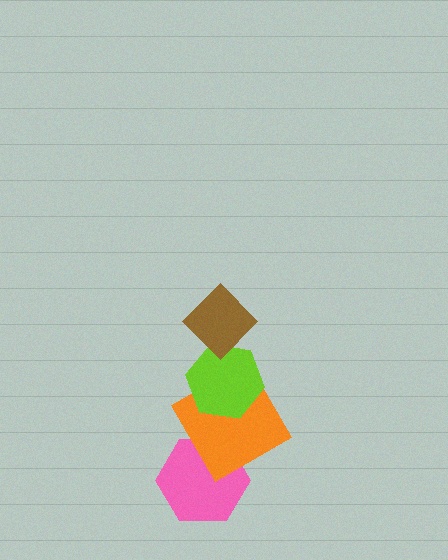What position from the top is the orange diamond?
The orange diamond is 3rd from the top.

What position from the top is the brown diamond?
The brown diamond is 1st from the top.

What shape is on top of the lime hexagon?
The brown diamond is on top of the lime hexagon.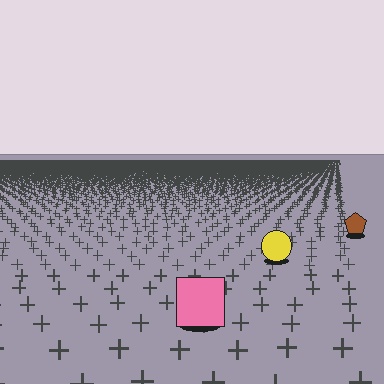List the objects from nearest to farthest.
From nearest to farthest: the pink square, the yellow circle, the brown pentagon.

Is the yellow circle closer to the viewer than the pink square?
No. The pink square is closer — you can tell from the texture gradient: the ground texture is coarser near it.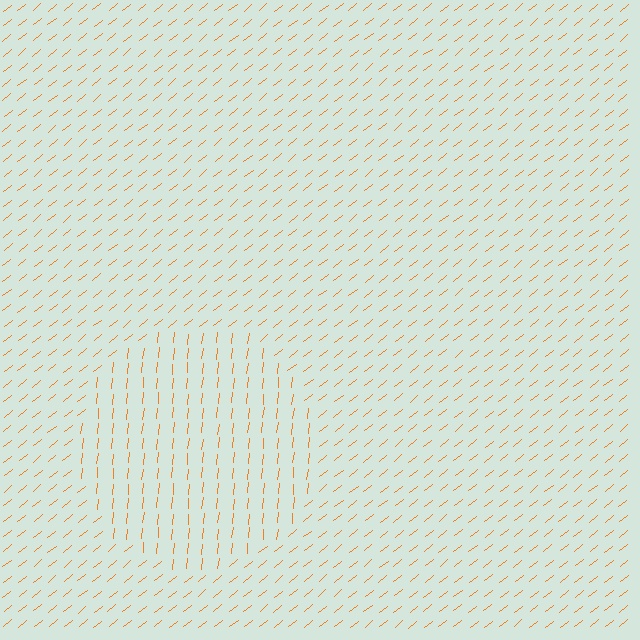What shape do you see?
I see a circle.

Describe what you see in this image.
The image is filled with small orange line segments. A circle region in the image has lines oriented differently from the surrounding lines, creating a visible texture boundary.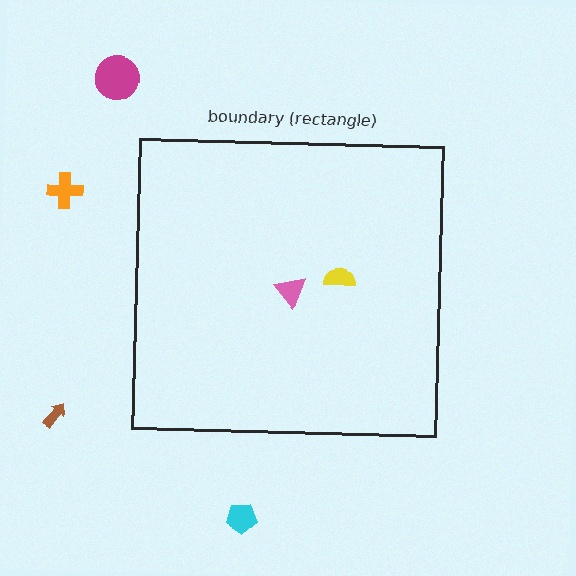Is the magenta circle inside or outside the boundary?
Outside.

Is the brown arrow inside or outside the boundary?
Outside.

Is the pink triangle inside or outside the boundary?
Inside.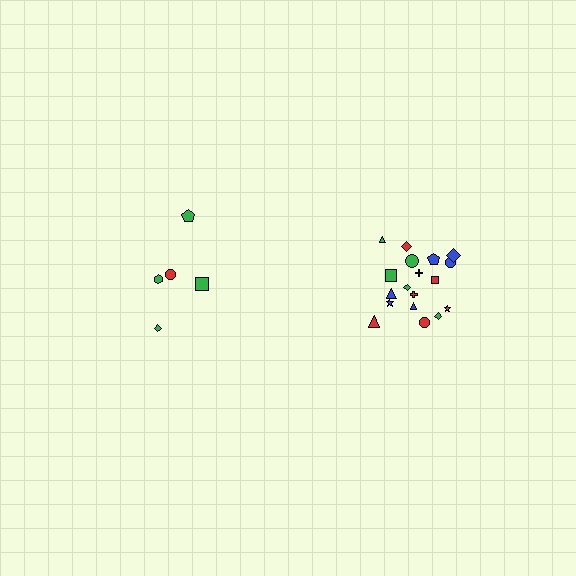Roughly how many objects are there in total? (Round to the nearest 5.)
Roughly 25 objects in total.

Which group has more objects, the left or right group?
The right group.